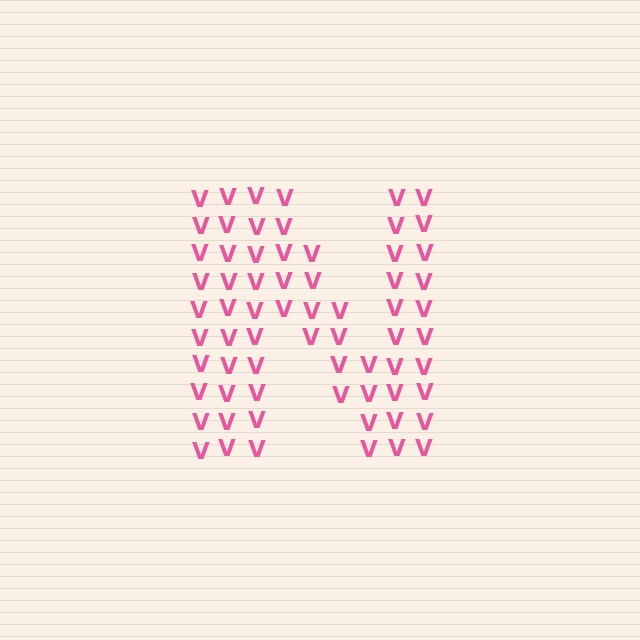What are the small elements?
The small elements are letter V's.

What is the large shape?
The large shape is the letter N.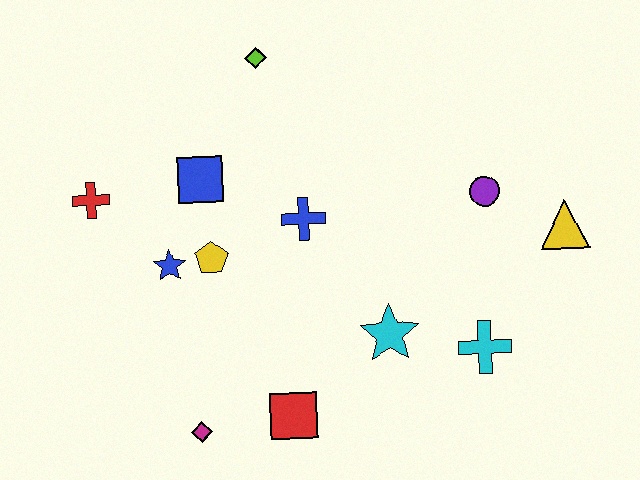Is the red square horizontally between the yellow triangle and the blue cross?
No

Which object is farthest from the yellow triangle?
The red cross is farthest from the yellow triangle.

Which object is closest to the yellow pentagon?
The blue star is closest to the yellow pentagon.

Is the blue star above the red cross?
No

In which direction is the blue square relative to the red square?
The blue square is above the red square.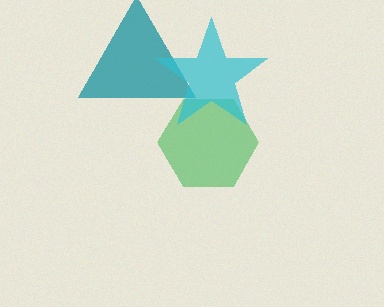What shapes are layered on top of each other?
The layered shapes are: a green hexagon, a teal triangle, a cyan star.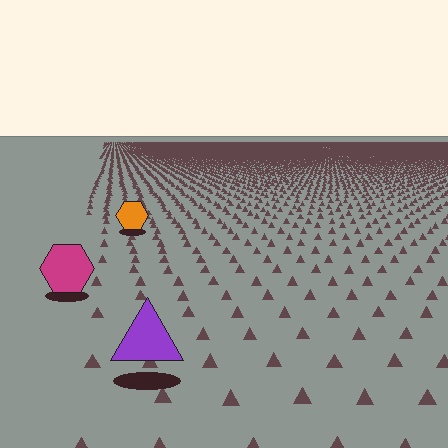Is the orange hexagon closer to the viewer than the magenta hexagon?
No. The magenta hexagon is closer — you can tell from the texture gradient: the ground texture is coarser near it.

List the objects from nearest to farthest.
From nearest to farthest: the purple triangle, the magenta hexagon, the orange hexagon.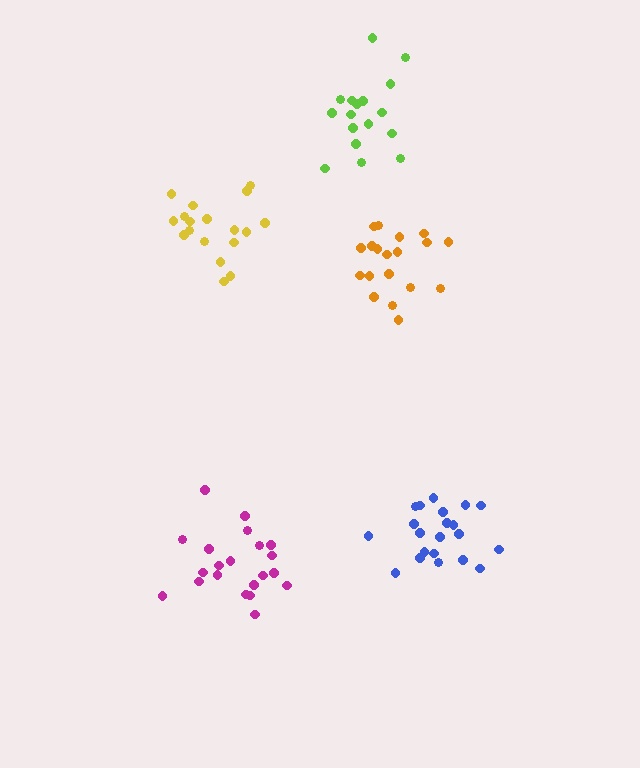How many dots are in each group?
Group 1: 19 dots, Group 2: 21 dots, Group 3: 18 dots, Group 4: 21 dots, Group 5: 17 dots (96 total).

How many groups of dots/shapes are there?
There are 5 groups.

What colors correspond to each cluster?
The clusters are colored: orange, blue, yellow, magenta, lime.